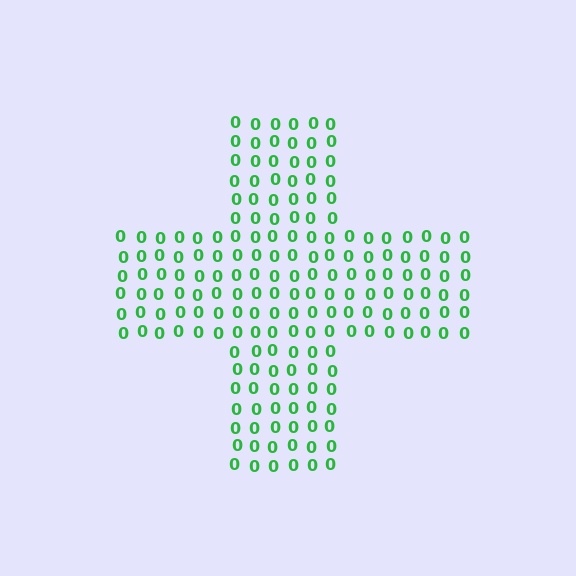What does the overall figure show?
The overall figure shows a cross.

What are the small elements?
The small elements are digit 0's.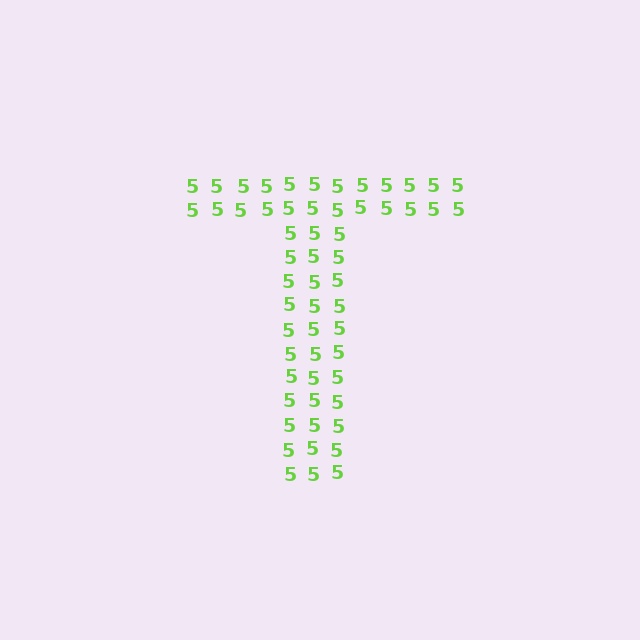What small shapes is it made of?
It is made of small digit 5's.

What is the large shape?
The large shape is the letter T.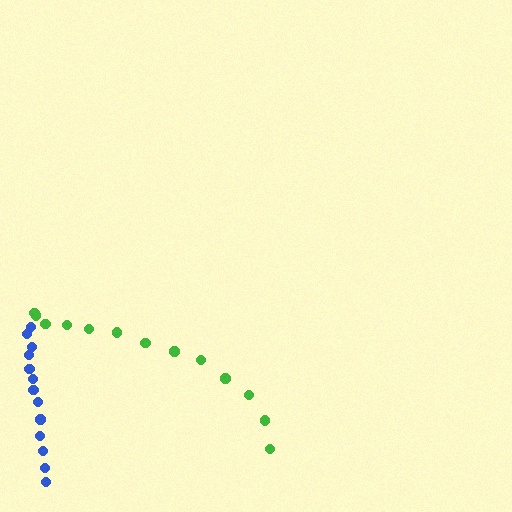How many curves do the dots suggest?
There are 2 distinct paths.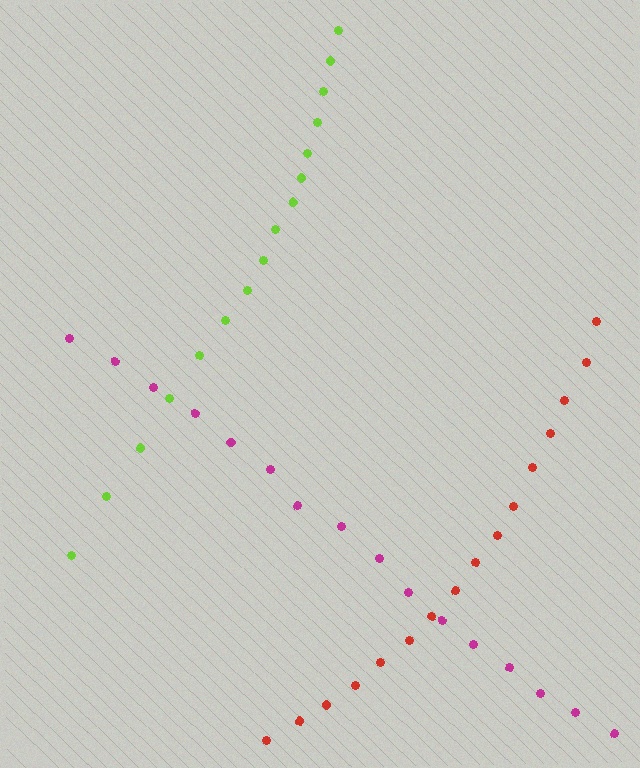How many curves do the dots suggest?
There are 3 distinct paths.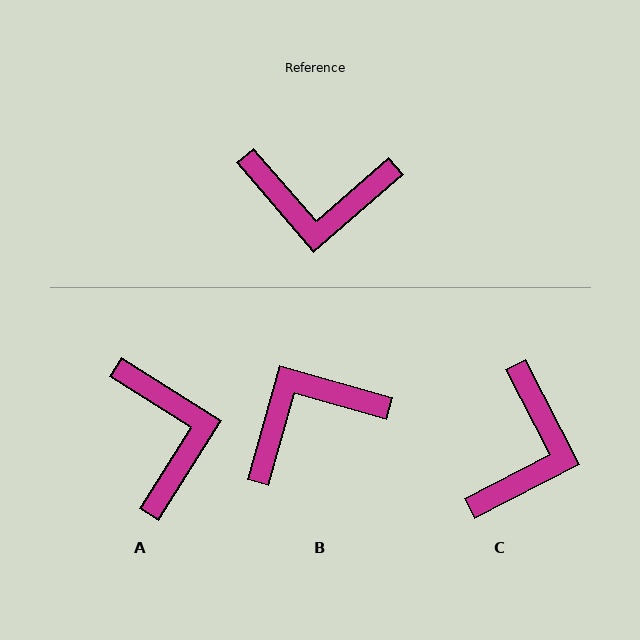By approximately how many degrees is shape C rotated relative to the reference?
Approximately 77 degrees counter-clockwise.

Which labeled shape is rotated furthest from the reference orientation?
B, about 147 degrees away.